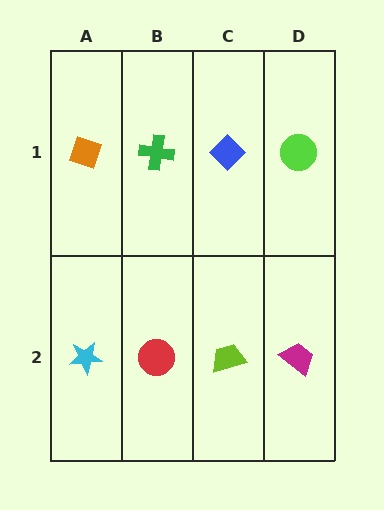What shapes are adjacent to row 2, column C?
A blue diamond (row 1, column C), a red circle (row 2, column B), a magenta trapezoid (row 2, column D).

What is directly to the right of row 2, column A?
A red circle.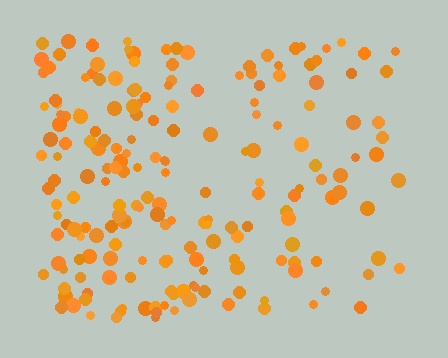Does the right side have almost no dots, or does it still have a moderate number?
Still a moderate number, just noticeably fewer than the left.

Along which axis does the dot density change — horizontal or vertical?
Horizontal.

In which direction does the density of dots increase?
From right to left, with the left side densest.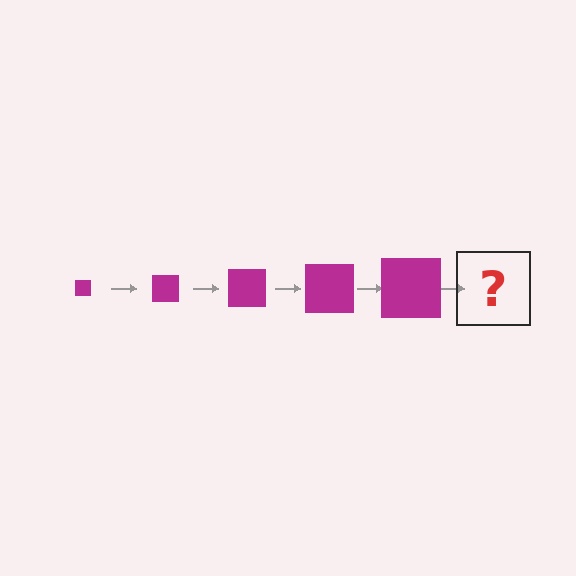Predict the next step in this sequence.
The next step is a magenta square, larger than the previous one.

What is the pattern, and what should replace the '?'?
The pattern is that the square gets progressively larger each step. The '?' should be a magenta square, larger than the previous one.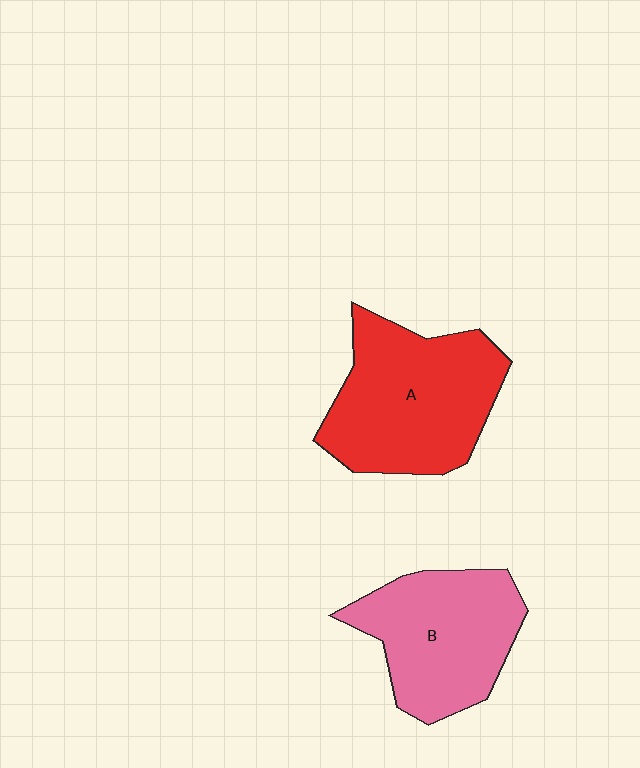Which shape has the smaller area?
Shape B (pink).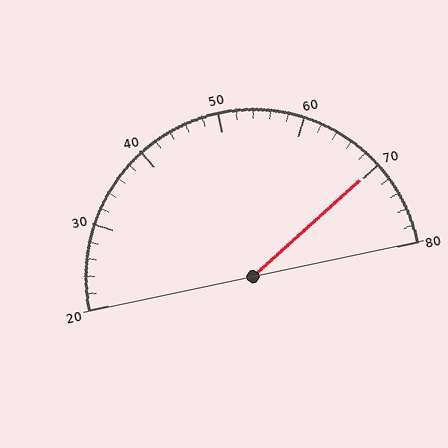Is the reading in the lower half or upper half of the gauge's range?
The reading is in the upper half of the range (20 to 80).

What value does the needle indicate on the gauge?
The needle indicates approximately 70.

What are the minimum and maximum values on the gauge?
The gauge ranges from 20 to 80.